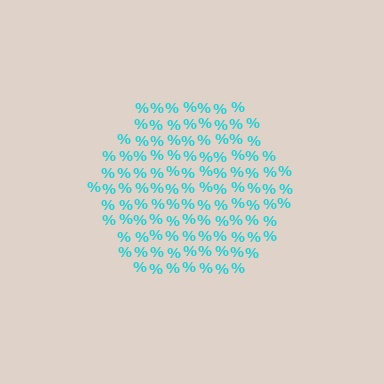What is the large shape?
The large shape is a hexagon.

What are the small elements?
The small elements are percent signs.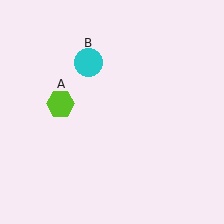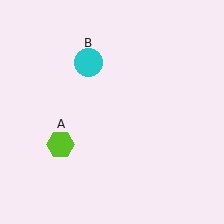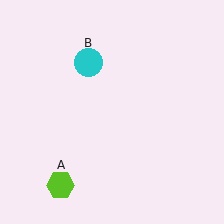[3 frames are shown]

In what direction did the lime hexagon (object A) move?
The lime hexagon (object A) moved down.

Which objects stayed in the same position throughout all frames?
Cyan circle (object B) remained stationary.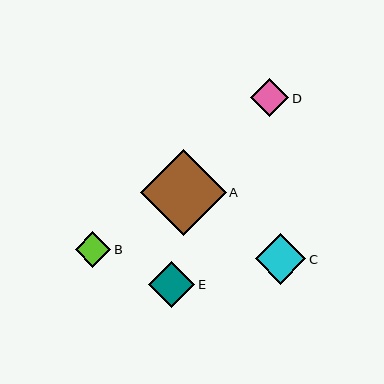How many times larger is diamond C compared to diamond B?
Diamond C is approximately 1.4 times the size of diamond B.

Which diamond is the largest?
Diamond A is the largest with a size of approximately 86 pixels.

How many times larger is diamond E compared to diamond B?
Diamond E is approximately 1.3 times the size of diamond B.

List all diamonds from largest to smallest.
From largest to smallest: A, C, E, D, B.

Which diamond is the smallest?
Diamond B is the smallest with a size of approximately 36 pixels.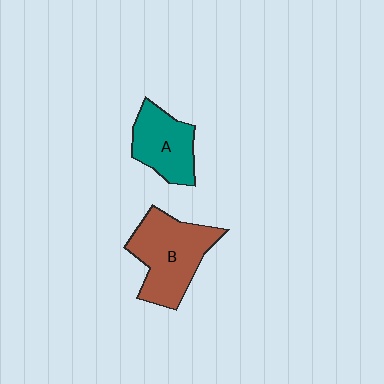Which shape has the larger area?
Shape B (brown).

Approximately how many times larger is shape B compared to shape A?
Approximately 1.4 times.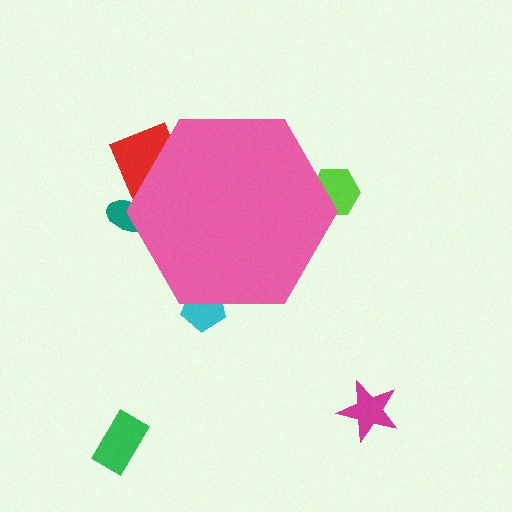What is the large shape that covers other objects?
A pink hexagon.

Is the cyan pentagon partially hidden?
Yes, the cyan pentagon is partially hidden behind the pink hexagon.